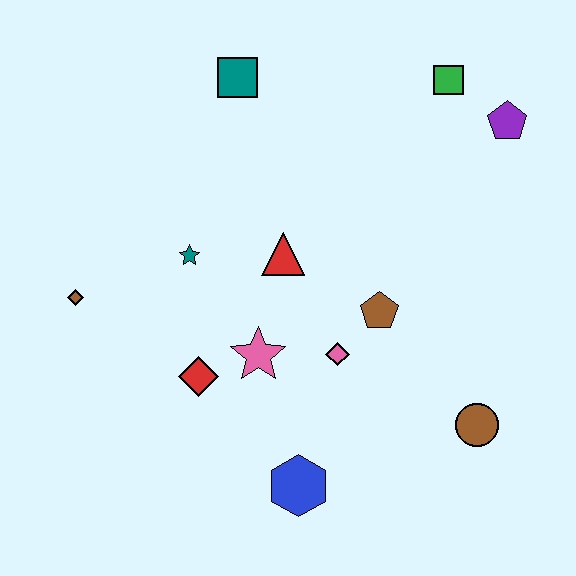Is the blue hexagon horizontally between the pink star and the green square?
Yes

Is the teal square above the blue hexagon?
Yes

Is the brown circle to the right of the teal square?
Yes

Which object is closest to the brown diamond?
The teal star is closest to the brown diamond.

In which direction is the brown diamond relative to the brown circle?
The brown diamond is to the left of the brown circle.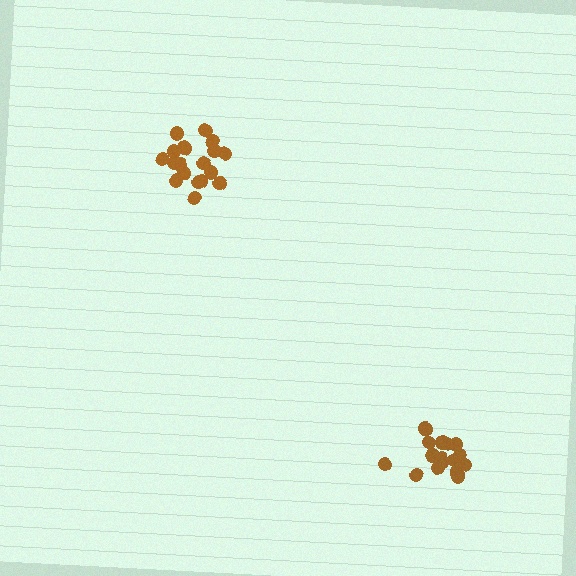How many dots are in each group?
Group 1: 18 dots, Group 2: 17 dots (35 total).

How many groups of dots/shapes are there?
There are 2 groups.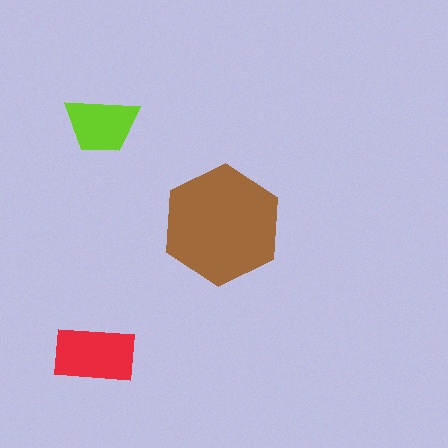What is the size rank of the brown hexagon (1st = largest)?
1st.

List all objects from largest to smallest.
The brown hexagon, the red rectangle, the lime trapezoid.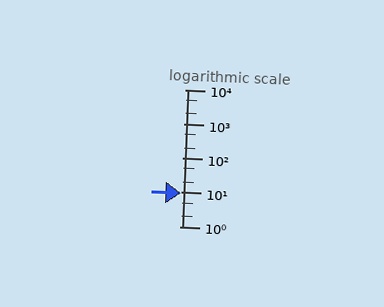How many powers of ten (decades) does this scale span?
The scale spans 4 decades, from 1 to 10000.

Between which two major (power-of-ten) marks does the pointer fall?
The pointer is between 1 and 10.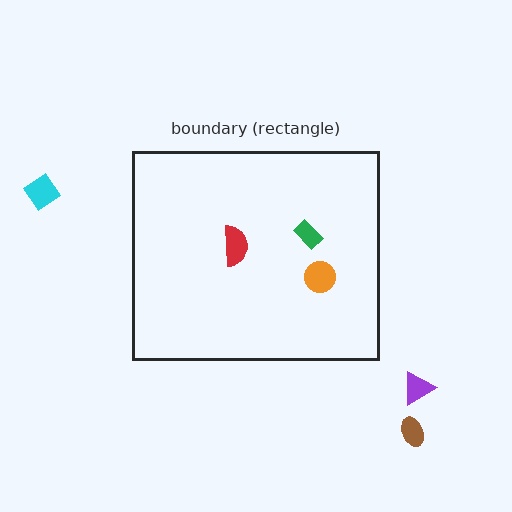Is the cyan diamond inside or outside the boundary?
Outside.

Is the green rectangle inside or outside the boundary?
Inside.